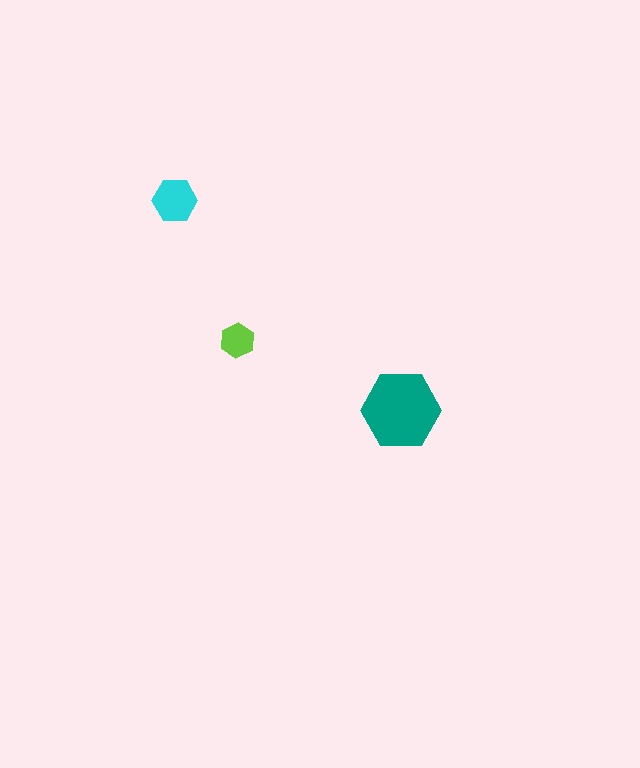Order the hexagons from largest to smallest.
the teal one, the cyan one, the lime one.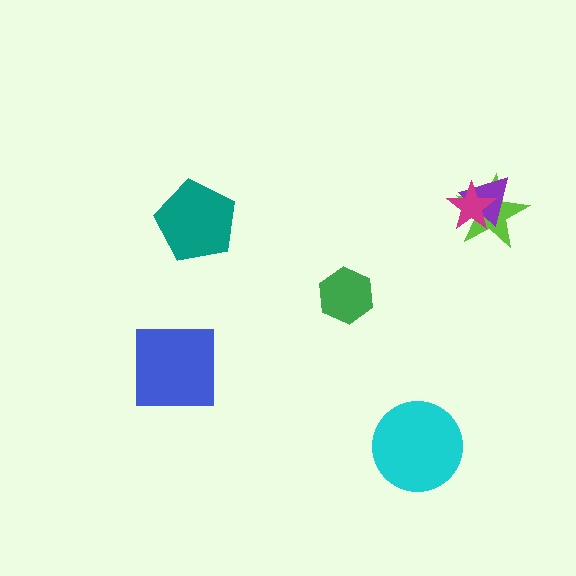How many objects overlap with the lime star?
2 objects overlap with the lime star.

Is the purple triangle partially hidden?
Yes, it is partially covered by another shape.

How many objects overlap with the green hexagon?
0 objects overlap with the green hexagon.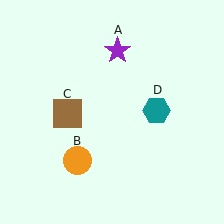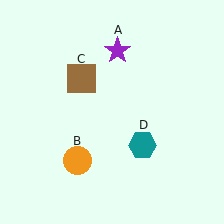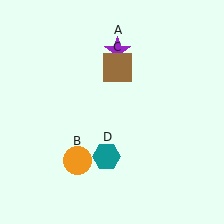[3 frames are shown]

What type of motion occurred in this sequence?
The brown square (object C), teal hexagon (object D) rotated clockwise around the center of the scene.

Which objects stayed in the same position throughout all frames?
Purple star (object A) and orange circle (object B) remained stationary.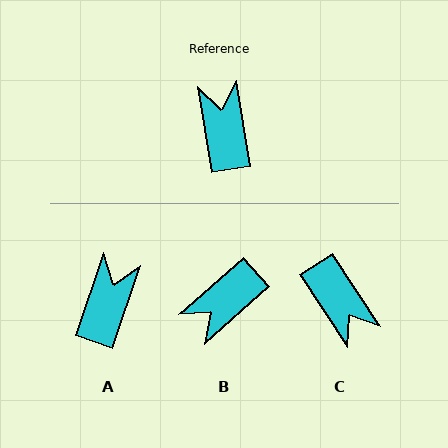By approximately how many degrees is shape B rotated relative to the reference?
Approximately 122 degrees counter-clockwise.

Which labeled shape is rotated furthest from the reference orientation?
C, about 157 degrees away.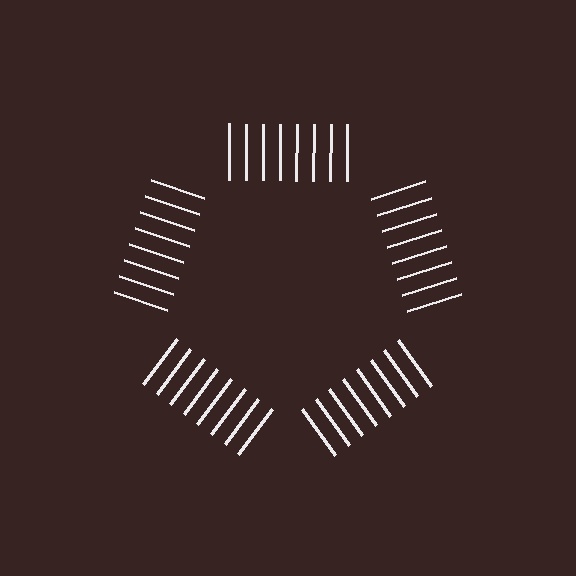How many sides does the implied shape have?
5 sides — the line-ends trace a pentagon.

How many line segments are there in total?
40 — 8 along each of the 5 edges.